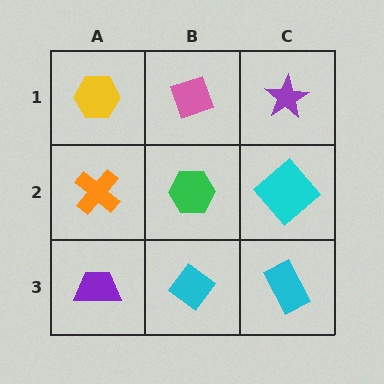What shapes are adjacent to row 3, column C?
A cyan diamond (row 2, column C), a cyan diamond (row 3, column B).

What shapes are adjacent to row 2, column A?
A yellow hexagon (row 1, column A), a purple trapezoid (row 3, column A), a green hexagon (row 2, column B).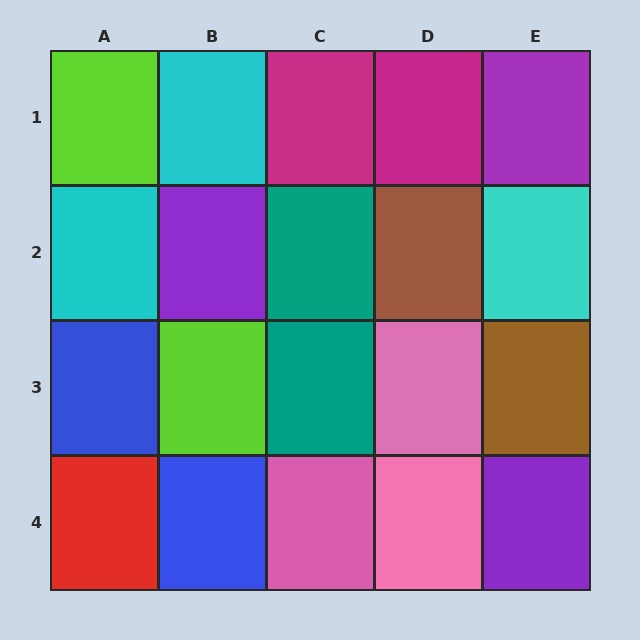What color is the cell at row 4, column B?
Blue.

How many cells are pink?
3 cells are pink.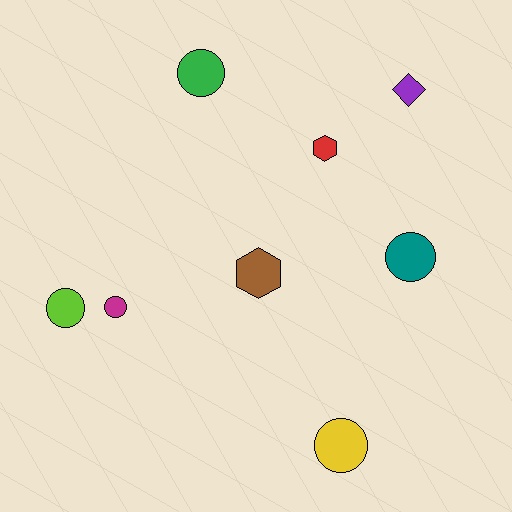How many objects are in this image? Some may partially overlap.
There are 8 objects.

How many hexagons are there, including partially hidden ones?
There are 2 hexagons.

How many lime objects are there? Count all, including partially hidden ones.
There is 1 lime object.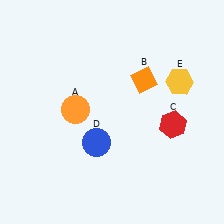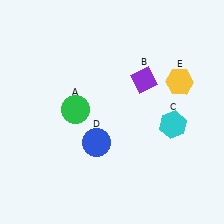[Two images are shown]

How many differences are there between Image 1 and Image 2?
There are 3 differences between the two images.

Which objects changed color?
A changed from orange to green. B changed from orange to purple. C changed from red to cyan.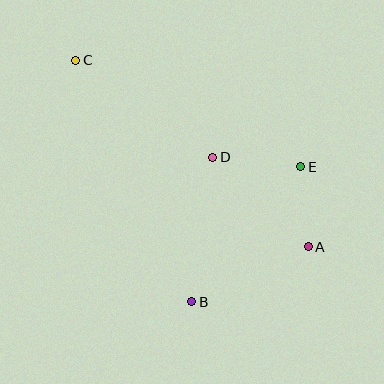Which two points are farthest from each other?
Points A and C are farthest from each other.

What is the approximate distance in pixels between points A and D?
The distance between A and D is approximately 131 pixels.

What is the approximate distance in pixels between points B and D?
The distance between B and D is approximately 146 pixels.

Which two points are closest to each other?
Points A and E are closest to each other.